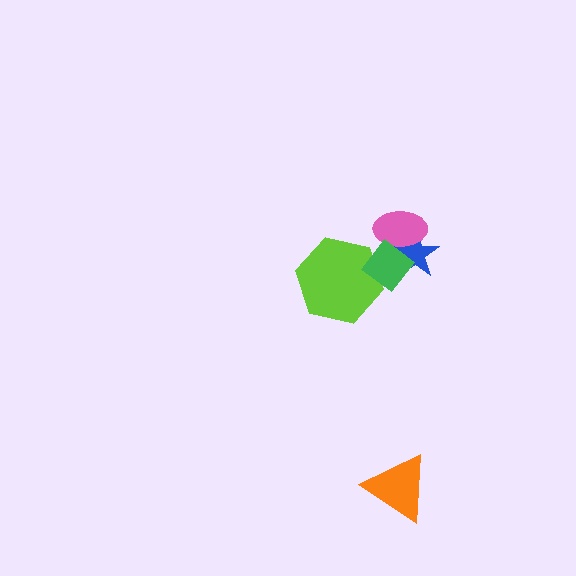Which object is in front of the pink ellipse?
The green diamond is in front of the pink ellipse.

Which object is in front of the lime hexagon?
The green diamond is in front of the lime hexagon.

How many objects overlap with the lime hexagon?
1 object overlaps with the lime hexagon.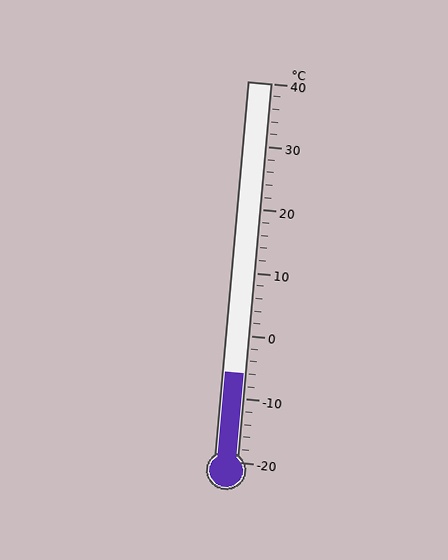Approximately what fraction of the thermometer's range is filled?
The thermometer is filled to approximately 25% of its range.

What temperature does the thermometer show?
The thermometer shows approximately -6°C.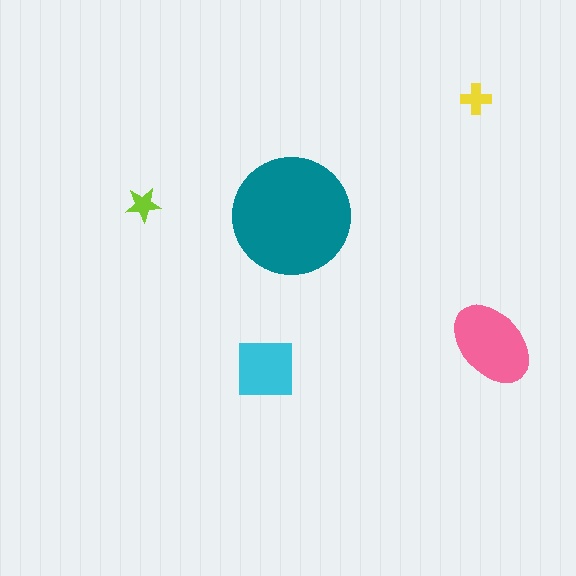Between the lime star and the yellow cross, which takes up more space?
The yellow cross.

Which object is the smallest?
The lime star.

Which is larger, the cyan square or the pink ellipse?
The pink ellipse.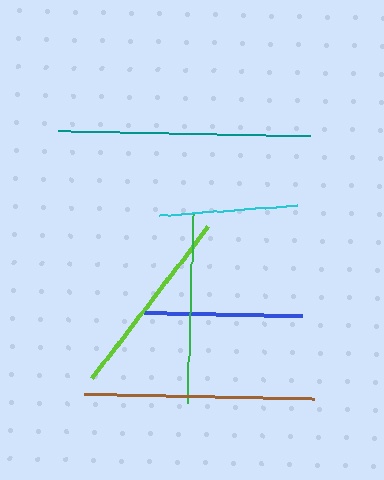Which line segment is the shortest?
The cyan line is the shortest at approximately 138 pixels.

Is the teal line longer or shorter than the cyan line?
The teal line is longer than the cyan line.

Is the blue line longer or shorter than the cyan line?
The blue line is longer than the cyan line.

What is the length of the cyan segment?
The cyan segment is approximately 138 pixels long.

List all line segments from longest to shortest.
From longest to shortest: teal, brown, lime, green, blue, cyan.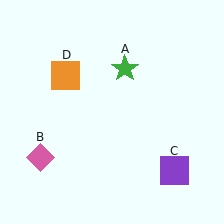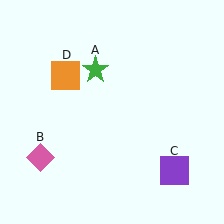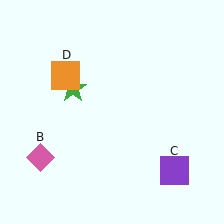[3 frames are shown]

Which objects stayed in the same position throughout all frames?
Pink diamond (object B) and purple square (object C) and orange square (object D) remained stationary.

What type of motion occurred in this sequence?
The green star (object A) rotated counterclockwise around the center of the scene.